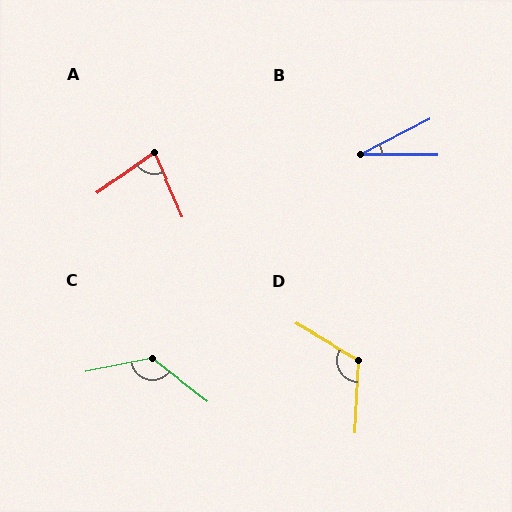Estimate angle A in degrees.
Approximately 79 degrees.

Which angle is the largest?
C, at approximately 131 degrees.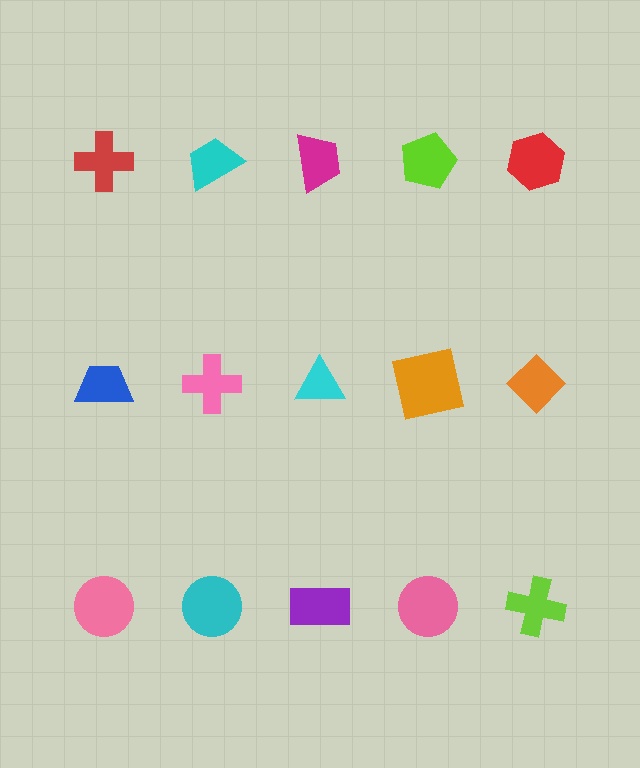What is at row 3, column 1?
A pink circle.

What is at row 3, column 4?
A pink circle.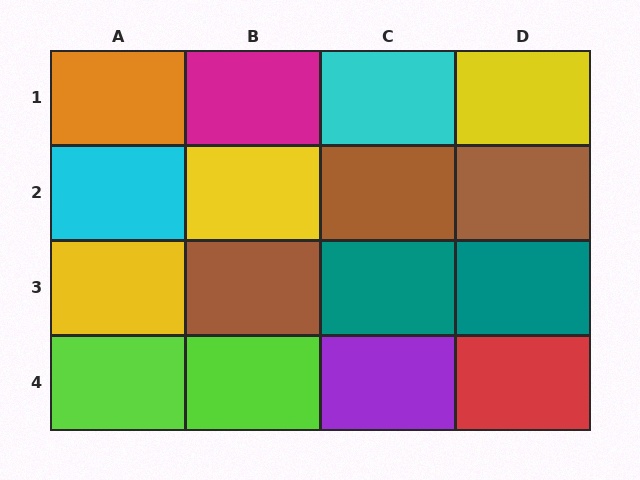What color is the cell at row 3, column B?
Brown.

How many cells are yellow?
3 cells are yellow.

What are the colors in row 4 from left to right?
Lime, lime, purple, red.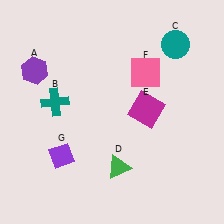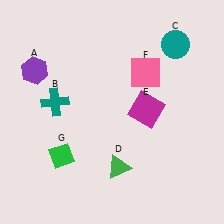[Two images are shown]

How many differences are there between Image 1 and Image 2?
There is 1 difference between the two images.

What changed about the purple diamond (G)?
In Image 1, G is purple. In Image 2, it changed to green.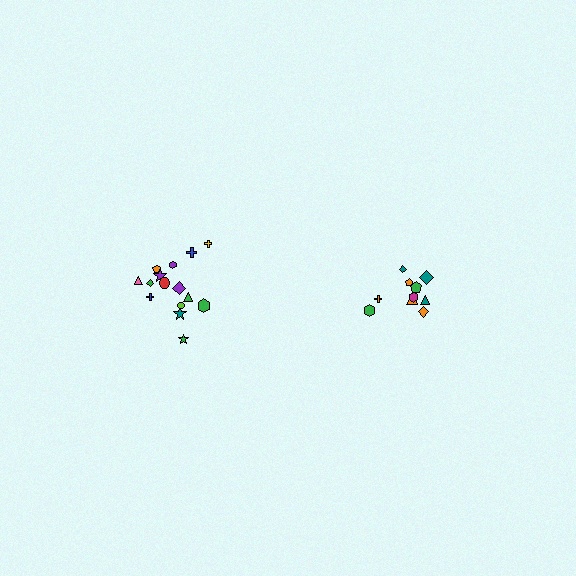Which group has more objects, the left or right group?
The left group.